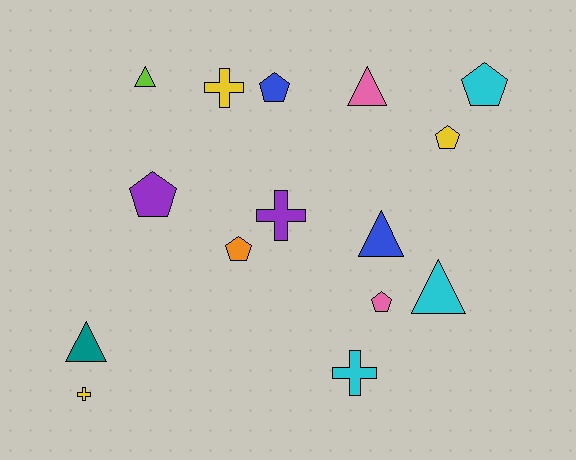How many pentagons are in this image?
There are 6 pentagons.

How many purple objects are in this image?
There are 2 purple objects.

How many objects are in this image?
There are 15 objects.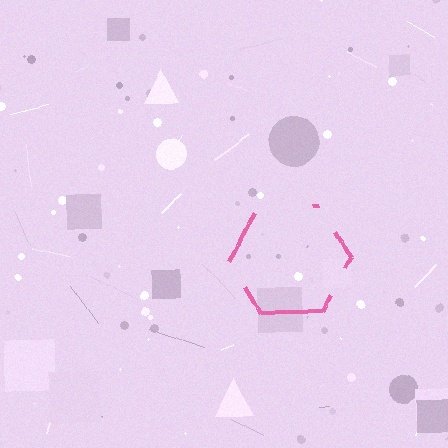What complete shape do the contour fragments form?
The contour fragments form a hexagon.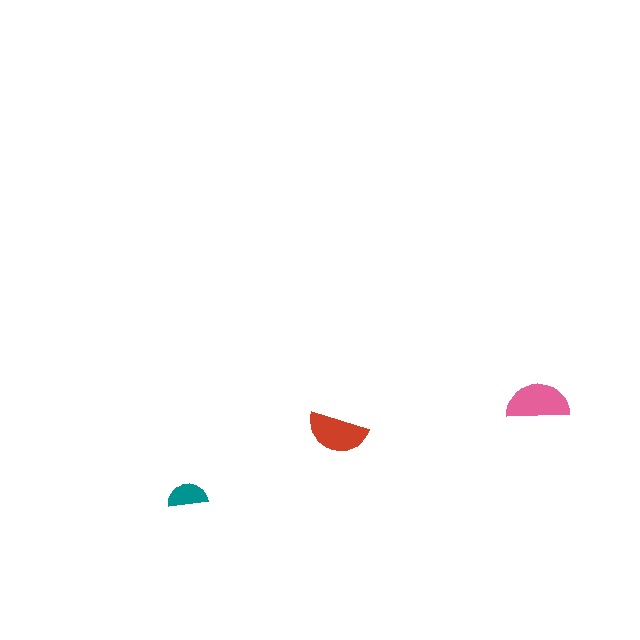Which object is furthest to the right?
The pink semicircle is rightmost.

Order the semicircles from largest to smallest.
the pink one, the red one, the teal one.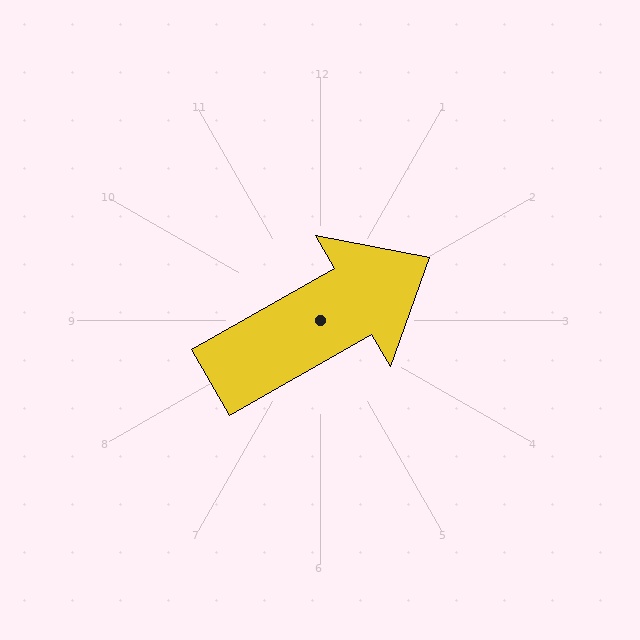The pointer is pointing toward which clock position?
Roughly 2 o'clock.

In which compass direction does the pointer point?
Northeast.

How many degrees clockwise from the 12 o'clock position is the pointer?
Approximately 60 degrees.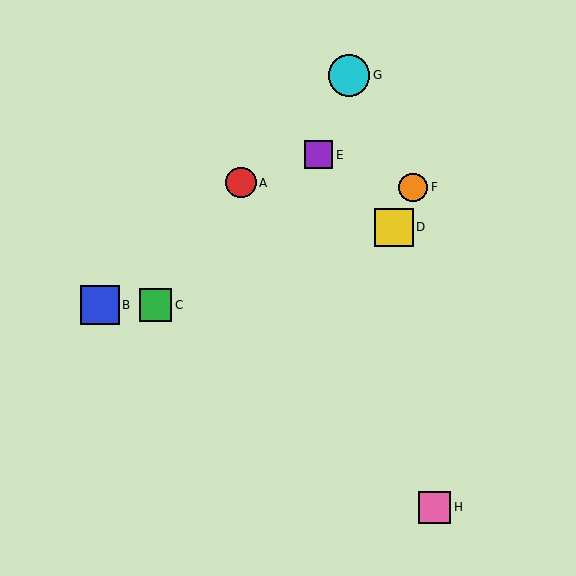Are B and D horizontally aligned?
No, B is at y≈305 and D is at y≈227.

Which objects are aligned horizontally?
Objects B, C are aligned horizontally.